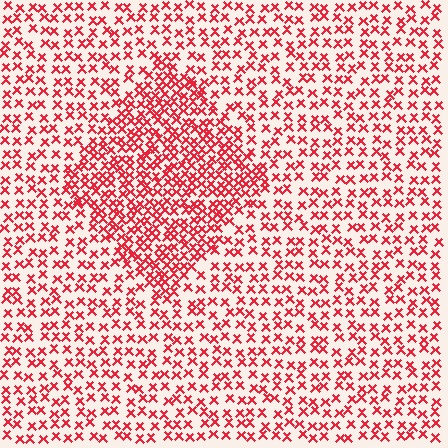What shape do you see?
I see a diamond.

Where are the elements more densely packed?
The elements are more densely packed inside the diamond boundary.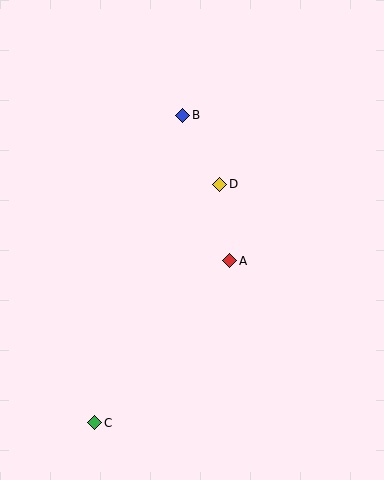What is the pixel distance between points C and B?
The distance between C and B is 320 pixels.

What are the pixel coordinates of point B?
Point B is at (183, 115).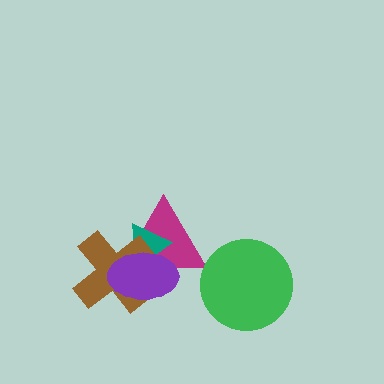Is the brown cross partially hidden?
Yes, it is partially covered by another shape.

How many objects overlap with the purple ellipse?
3 objects overlap with the purple ellipse.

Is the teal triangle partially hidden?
Yes, it is partially covered by another shape.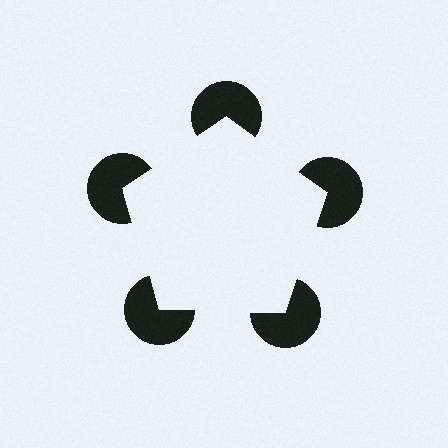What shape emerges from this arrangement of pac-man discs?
An illusory pentagon — its edges are inferred from the aligned wedge cuts in the pac-man discs, not physically drawn.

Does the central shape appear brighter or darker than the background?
It typically appears slightly brighter than the background, even though no actual brightness change is drawn.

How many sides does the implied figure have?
5 sides.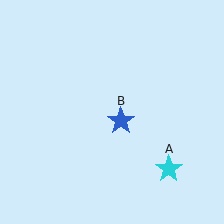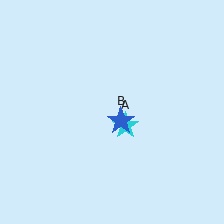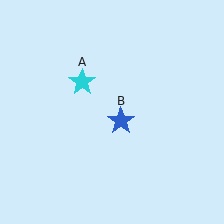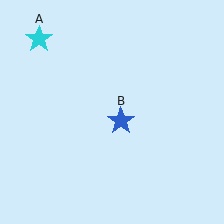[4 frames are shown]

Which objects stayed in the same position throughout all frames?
Blue star (object B) remained stationary.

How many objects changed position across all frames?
1 object changed position: cyan star (object A).